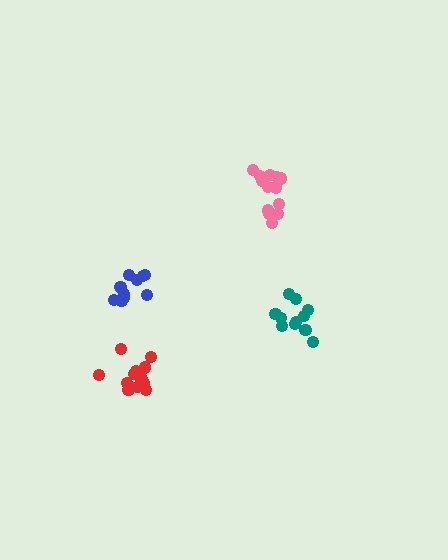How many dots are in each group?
Group 1: 11 dots, Group 2: 15 dots, Group 3: 14 dots, Group 4: 11 dots (51 total).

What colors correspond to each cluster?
The clusters are colored: blue, red, pink, teal.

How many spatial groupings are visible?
There are 4 spatial groupings.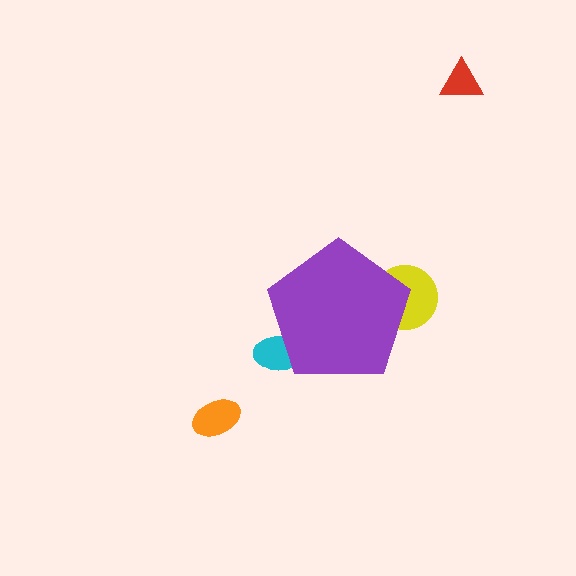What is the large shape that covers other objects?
A purple pentagon.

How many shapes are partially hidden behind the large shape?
2 shapes are partially hidden.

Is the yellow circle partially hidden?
Yes, the yellow circle is partially hidden behind the purple pentagon.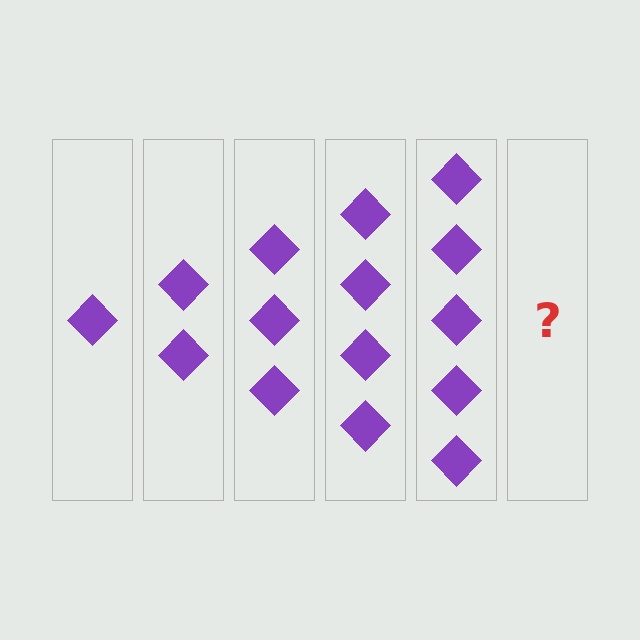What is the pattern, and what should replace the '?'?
The pattern is that each step adds one more diamond. The '?' should be 6 diamonds.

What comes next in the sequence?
The next element should be 6 diamonds.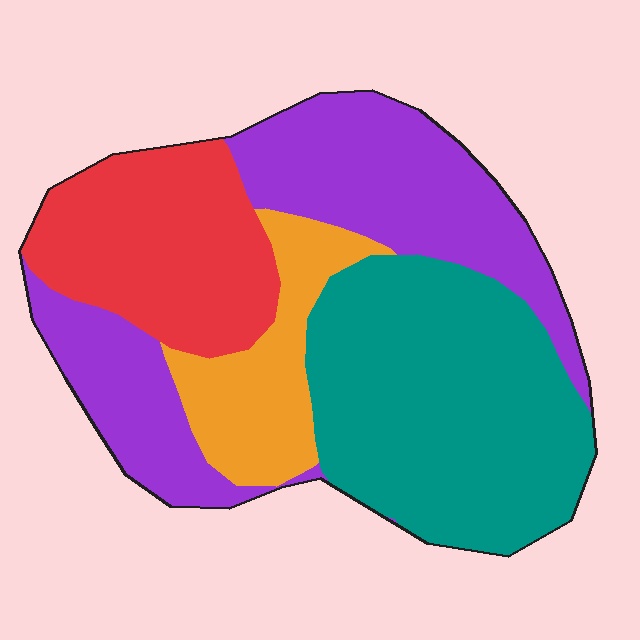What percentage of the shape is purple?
Purple covers about 30% of the shape.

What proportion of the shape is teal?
Teal takes up about one third (1/3) of the shape.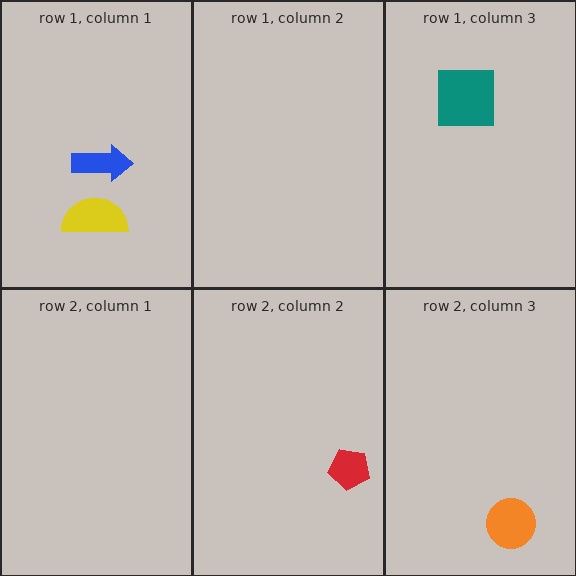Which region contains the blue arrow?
The row 1, column 1 region.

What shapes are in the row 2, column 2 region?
The red pentagon.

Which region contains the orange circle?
The row 2, column 3 region.